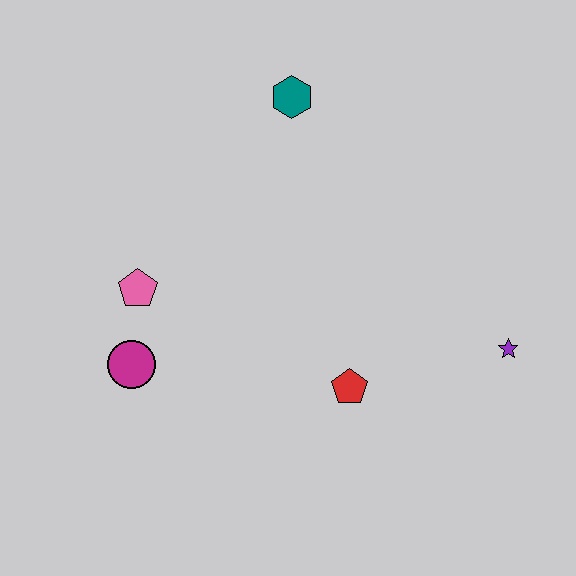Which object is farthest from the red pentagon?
The teal hexagon is farthest from the red pentagon.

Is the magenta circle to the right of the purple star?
No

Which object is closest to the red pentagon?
The purple star is closest to the red pentagon.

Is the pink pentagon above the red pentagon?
Yes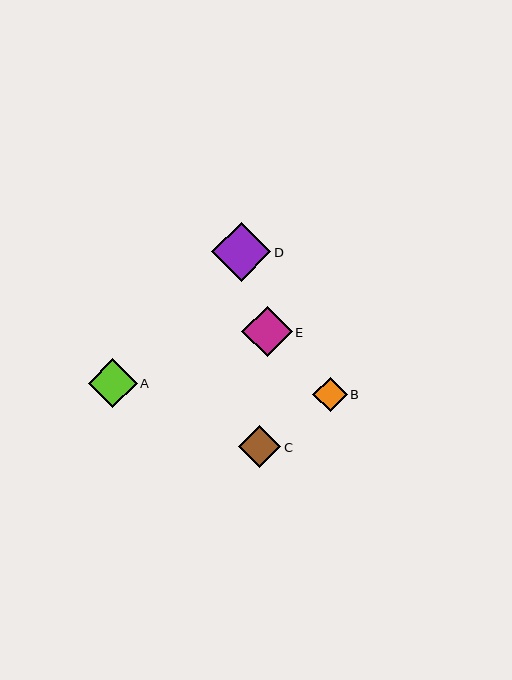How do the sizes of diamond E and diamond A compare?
Diamond E and diamond A are approximately the same size.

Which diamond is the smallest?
Diamond B is the smallest with a size of approximately 35 pixels.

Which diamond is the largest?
Diamond D is the largest with a size of approximately 60 pixels.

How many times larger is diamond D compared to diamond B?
Diamond D is approximately 1.7 times the size of diamond B.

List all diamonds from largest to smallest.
From largest to smallest: D, E, A, C, B.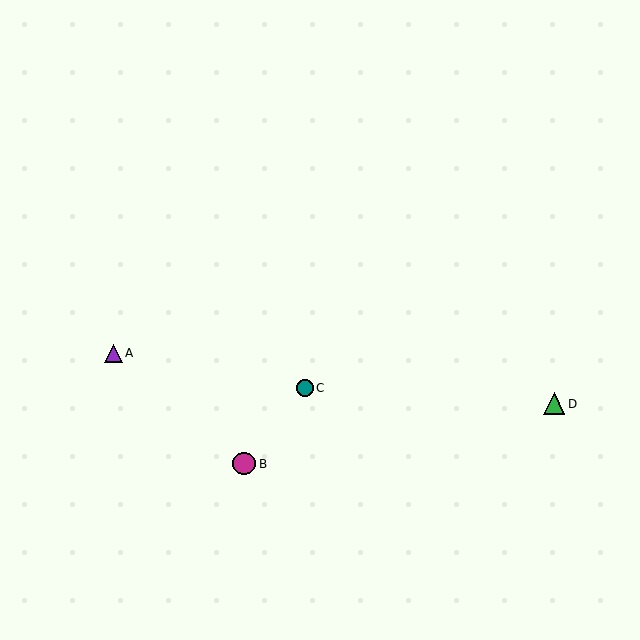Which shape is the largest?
The magenta circle (labeled B) is the largest.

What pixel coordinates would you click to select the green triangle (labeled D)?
Click at (554, 404) to select the green triangle D.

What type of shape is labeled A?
Shape A is a purple triangle.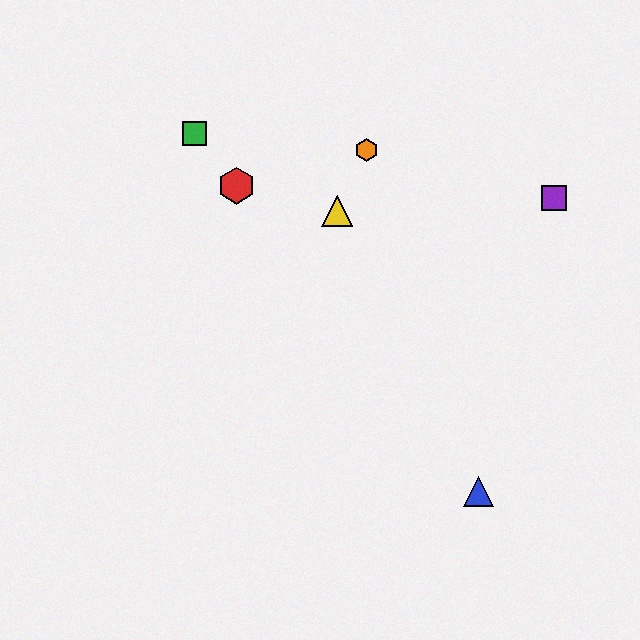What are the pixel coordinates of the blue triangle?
The blue triangle is at (478, 491).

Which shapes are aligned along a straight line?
The red hexagon, the blue triangle, the green square are aligned along a straight line.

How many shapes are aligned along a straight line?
3 shapes (the red hexagon, the blue triangle, the green square) are aligned along a straight line.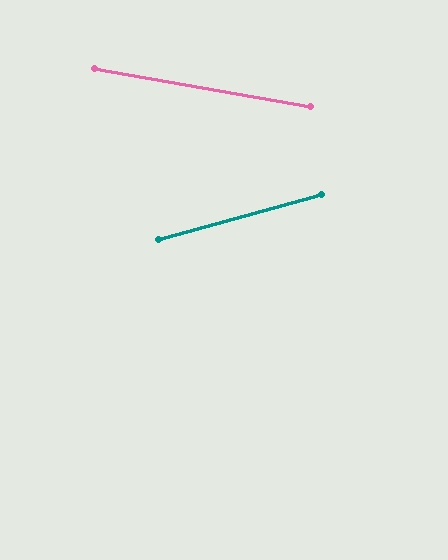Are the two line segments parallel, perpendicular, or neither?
Neither parallel nor perpendicular — they differ by about 25°.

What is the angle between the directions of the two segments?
Approximately 25 degrees.